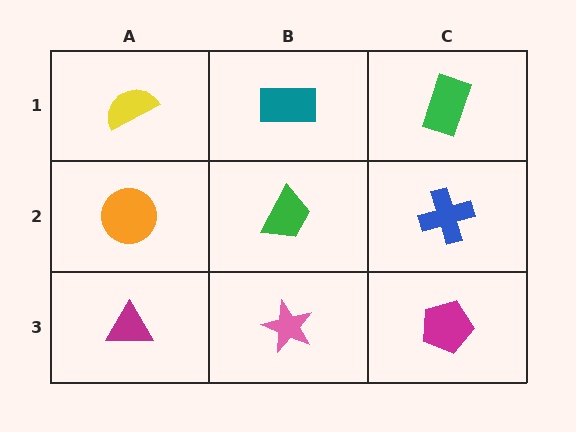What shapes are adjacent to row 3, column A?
An orange circle (row 2, column A), a pink star (row 3, column B).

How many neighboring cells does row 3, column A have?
2.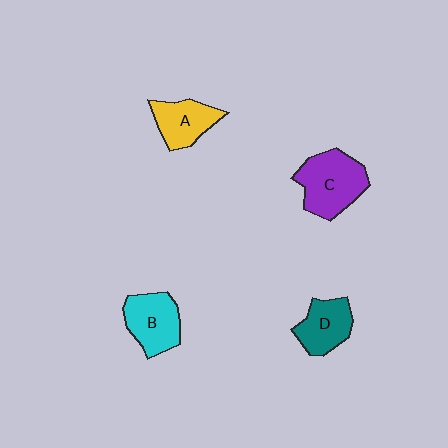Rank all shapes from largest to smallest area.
From largest to smallest: C (purple), B (cyan), D (teal), A (yellow).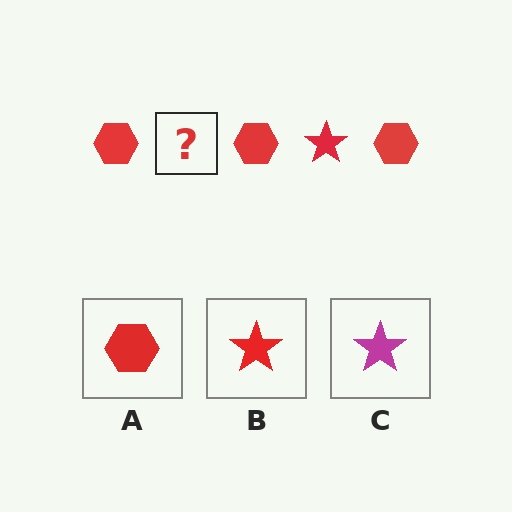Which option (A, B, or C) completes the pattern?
B.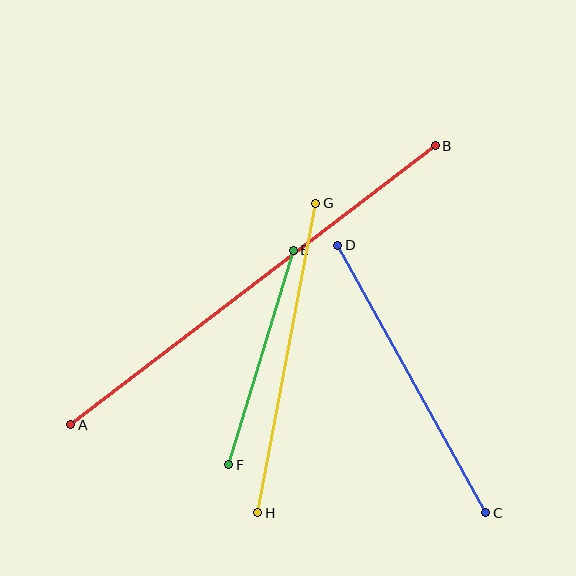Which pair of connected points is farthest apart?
Points A and B are farthest apart.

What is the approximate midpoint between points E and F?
The midpoint is at approximately (261, 358) pixels.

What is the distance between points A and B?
The distance is approximately 459 pixels.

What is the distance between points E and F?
The distance is approximately 224 pixels.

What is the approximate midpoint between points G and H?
The midpoint is at approximately (287, 358) pixels.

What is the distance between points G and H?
The distance is approximately 315 pixels.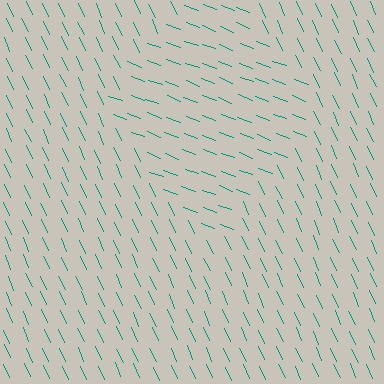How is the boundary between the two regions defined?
The boundary is defined purely by a change in line orientation (approximately 45 degrees difference). All lines are the same color and thickness.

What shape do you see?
I see a diamond.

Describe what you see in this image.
The image is filled with small teal line segments. A diamond region in the image has lines oriented differently from the surrounding lines, creating a visible texture boundary.